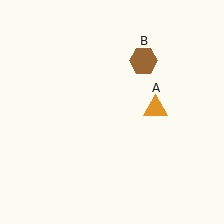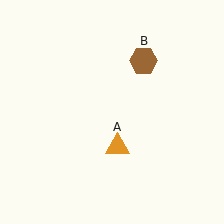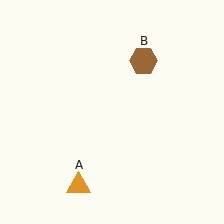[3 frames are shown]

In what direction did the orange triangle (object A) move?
The orange triangle (object A) moved down and to the left.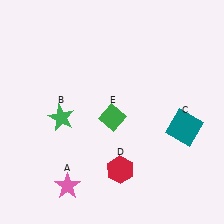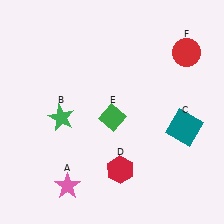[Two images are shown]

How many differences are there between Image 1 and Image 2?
There is 1 difference between the two images.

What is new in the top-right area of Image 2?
A red circle (F) was added in the top-right area of Image 2.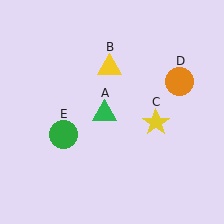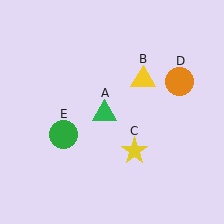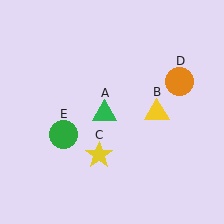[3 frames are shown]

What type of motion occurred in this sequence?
The yellow triangle (object B), yellow star (object C) rotated clockwise around the center of the scene.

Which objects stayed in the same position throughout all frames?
Green triangle (object A) and orange circle (object D) and green circle (object E) remained stationary.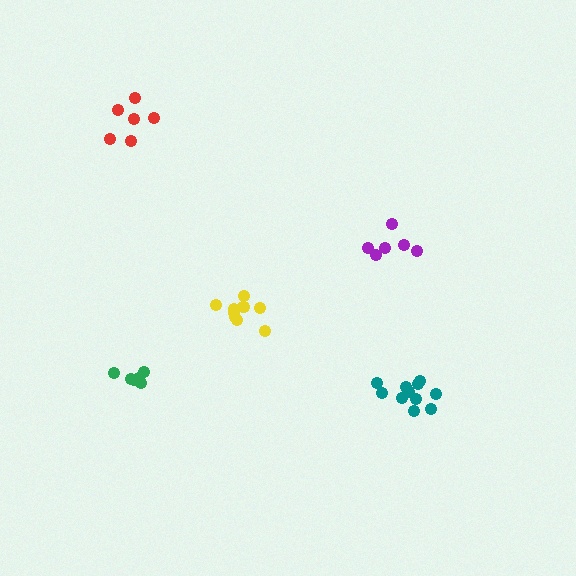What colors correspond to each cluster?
The clusters are colored: purple, yellow, green, red, teal.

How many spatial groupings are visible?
There are 5 spatial groupings.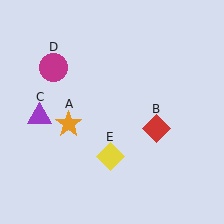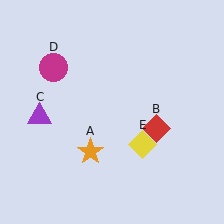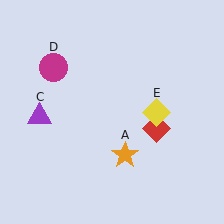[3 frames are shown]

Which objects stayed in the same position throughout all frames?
Red diamond (object B) and purple triangle (object C) and magenta circle (object D) remained stationary.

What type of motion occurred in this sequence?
The orange star (object A), yellow diamond (object E) rotated counterclockwise around the center of the scene.